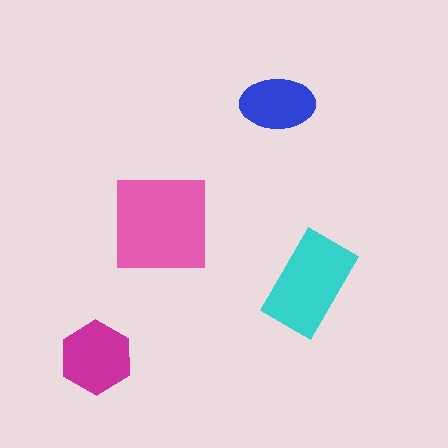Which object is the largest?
The pink square.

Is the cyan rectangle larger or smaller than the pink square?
Smaller.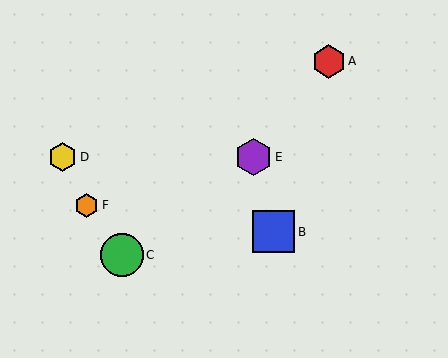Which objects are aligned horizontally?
Objects D, E are aligned horizontally.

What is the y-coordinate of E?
Object E is at y≈157.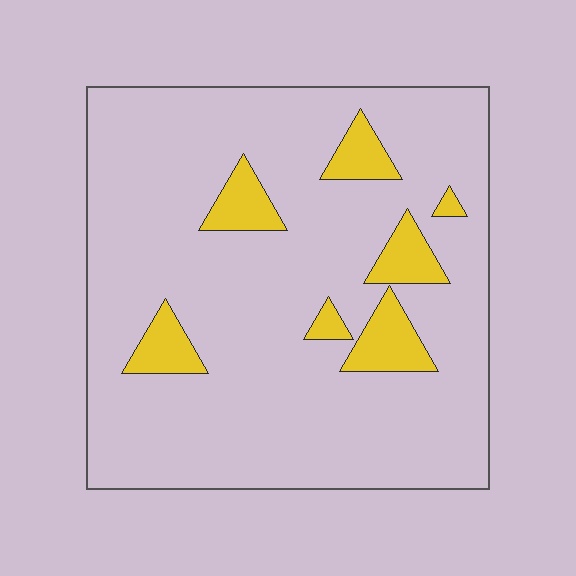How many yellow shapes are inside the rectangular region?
7.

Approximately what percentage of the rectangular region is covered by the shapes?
Approximately 10%.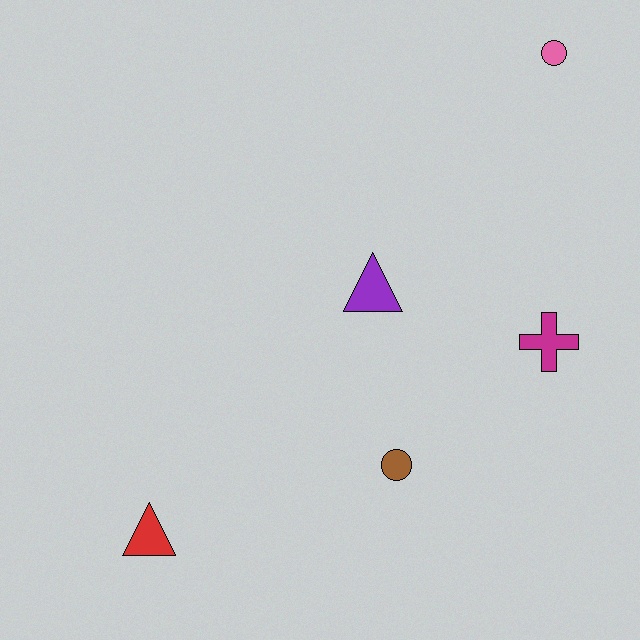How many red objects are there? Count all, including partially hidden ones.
There is 1 red object.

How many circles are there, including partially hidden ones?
There are 2 circles.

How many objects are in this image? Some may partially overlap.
There are 5 objects.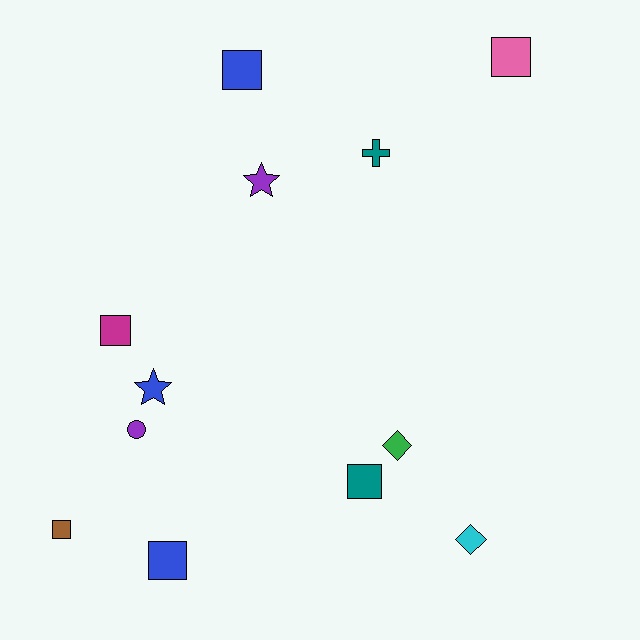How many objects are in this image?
There are 12 objects.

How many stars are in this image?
There are 2 stars.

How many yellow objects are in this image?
There are no yellow objects.